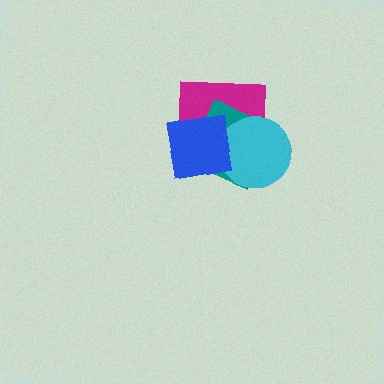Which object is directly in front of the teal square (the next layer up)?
The cyan circle is directly in front of the teal square.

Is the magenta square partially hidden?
Yes, it is partially covered by another shape.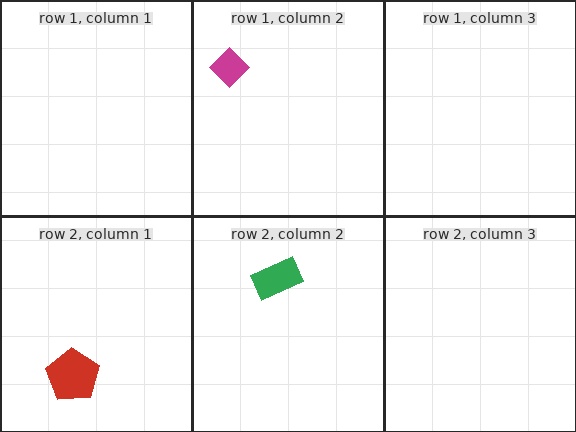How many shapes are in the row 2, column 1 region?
1.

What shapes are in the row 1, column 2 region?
The magenta diamond.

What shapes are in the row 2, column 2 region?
The green rectangle.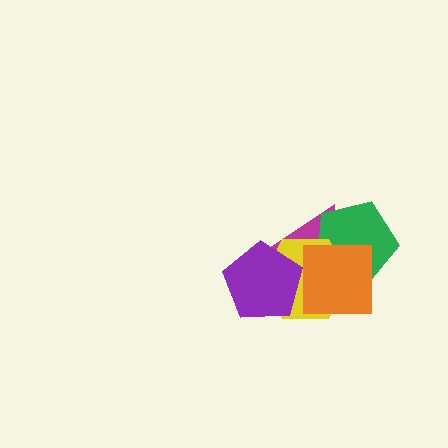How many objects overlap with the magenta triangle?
4 objects overlap with the magenta triangle.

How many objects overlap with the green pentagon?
3 objects overlap with the green pentagon.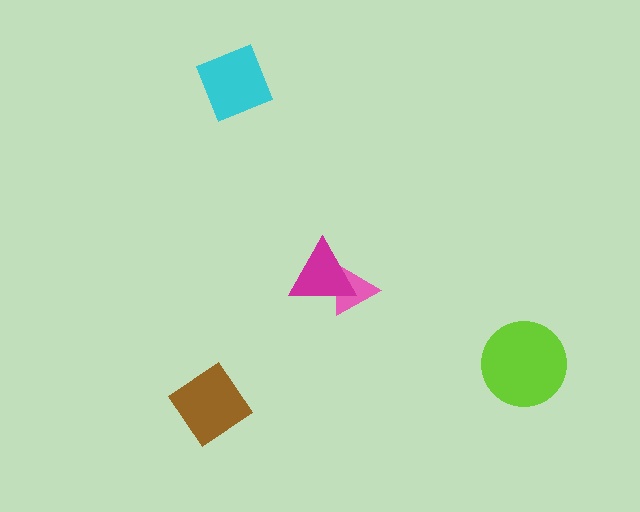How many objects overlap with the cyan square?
0 objects overlap with the cyan square.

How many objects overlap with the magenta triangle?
1 object overlaps with the magenta triangle.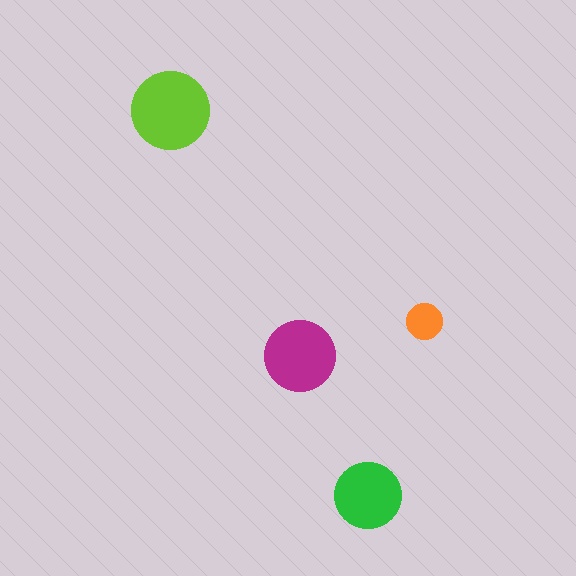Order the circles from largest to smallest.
the lime one, the magenta one, the green one, the orange one.